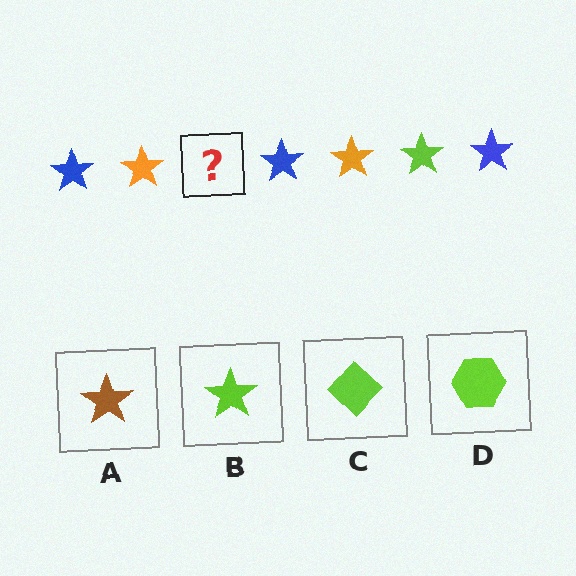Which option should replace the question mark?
Option B.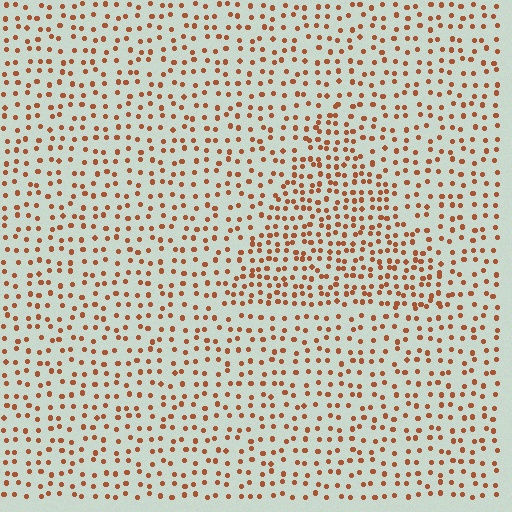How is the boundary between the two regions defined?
The boundary is defined by a change in element density (approximately 1.7x ratio). All elements are the same color, size, and shape.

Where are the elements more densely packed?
The elements are more densely packed inside the triangle boundary.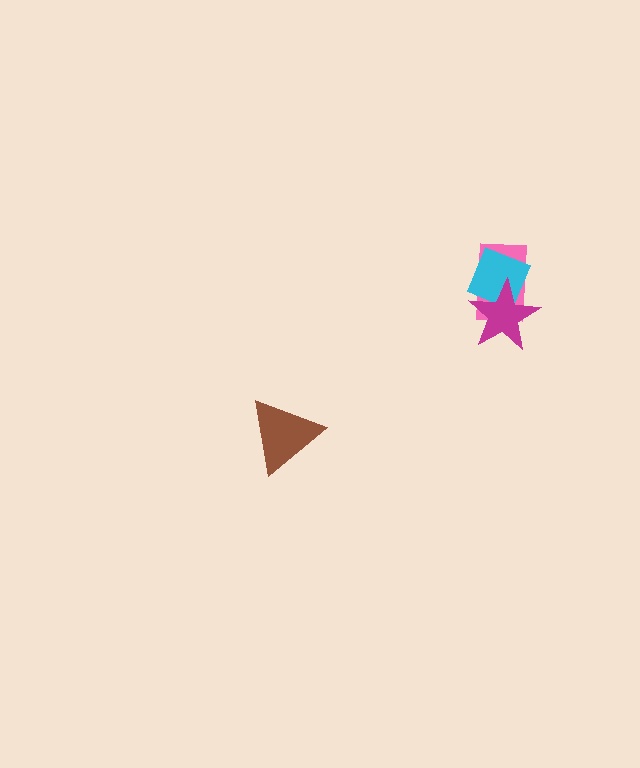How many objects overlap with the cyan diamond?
2 objects overlap with the cyan diamond.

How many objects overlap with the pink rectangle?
2 objects overlap with the pink rectangle.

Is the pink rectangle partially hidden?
Yes, it is partially covered by another shape.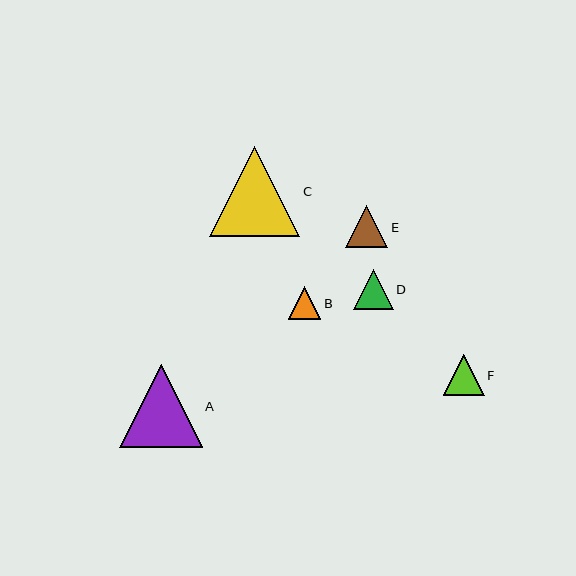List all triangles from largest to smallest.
From largest to smallest: C, A, E, F, D, B.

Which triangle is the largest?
Triangle C is the largest with a size of approximately 90 pixels.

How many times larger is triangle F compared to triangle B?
Triangle F is approximately 1.3 times the size of triangle B.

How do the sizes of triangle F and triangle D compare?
Triangle F and triangle D are approximately the same size.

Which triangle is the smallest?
Triangle B is the smallest with a size of approximately 33 pixels.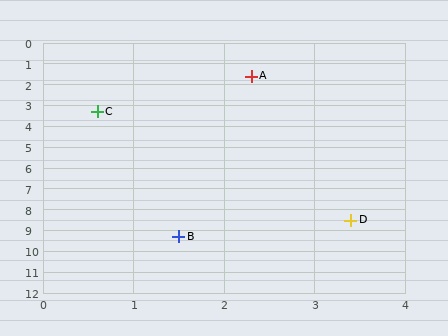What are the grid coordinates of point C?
Point C is at approximately (0.6, 3.3).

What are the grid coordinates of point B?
Point B is at approximately (1.5, 9.3).